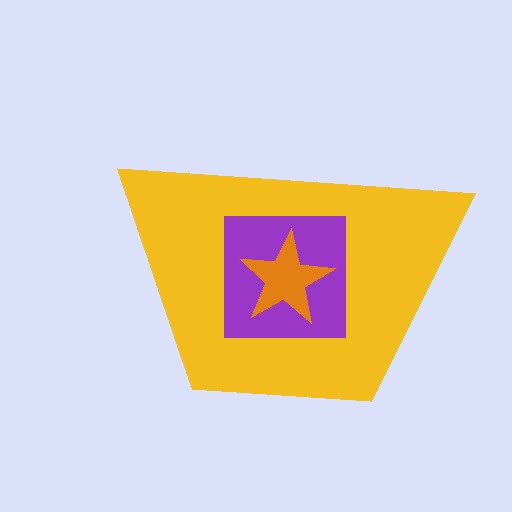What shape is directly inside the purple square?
The orange star.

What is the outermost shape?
The yellow trapezoid.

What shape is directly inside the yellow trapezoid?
The purple square.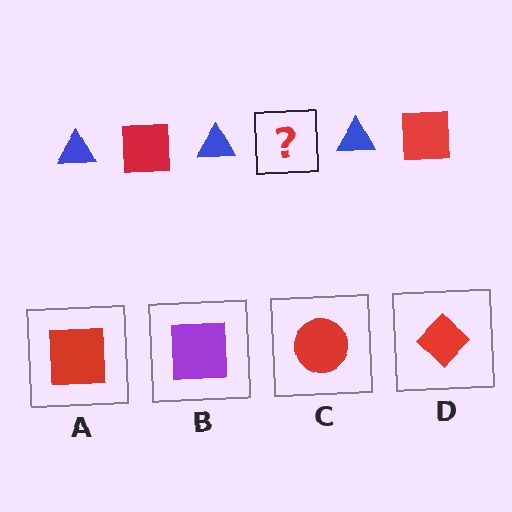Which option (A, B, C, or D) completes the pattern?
A.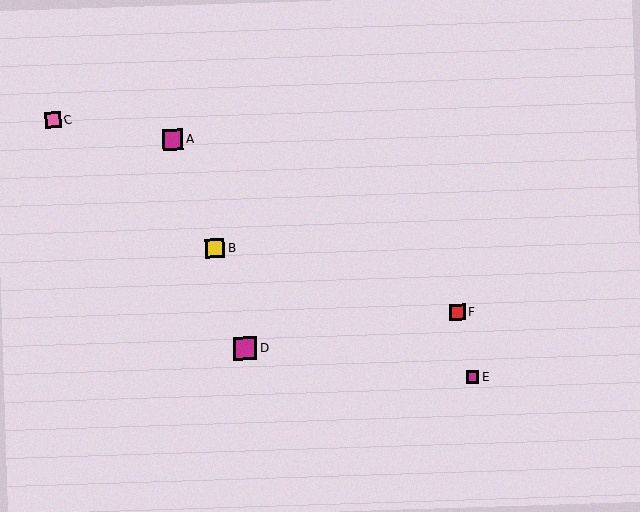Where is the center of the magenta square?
The center of the magenta square is at (472, 377).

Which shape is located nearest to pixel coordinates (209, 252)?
The yellow square (labeled B) at (215, 248) is nearest to that location.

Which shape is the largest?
The magenta square (labeled D) is the largest.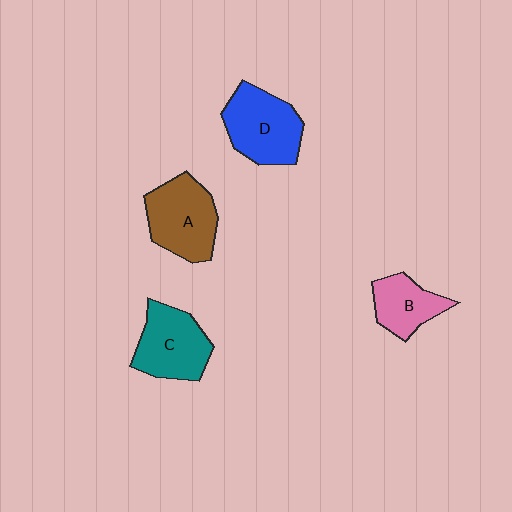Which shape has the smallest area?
Shape B (pink).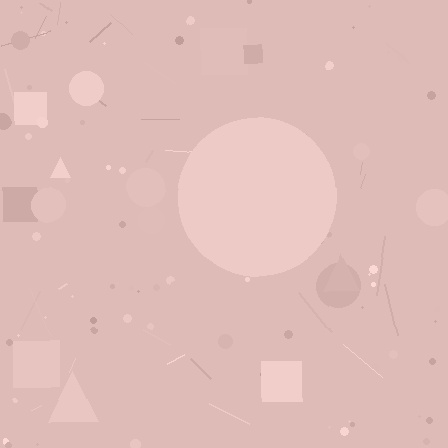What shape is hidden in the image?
A circle is hidden in the image.